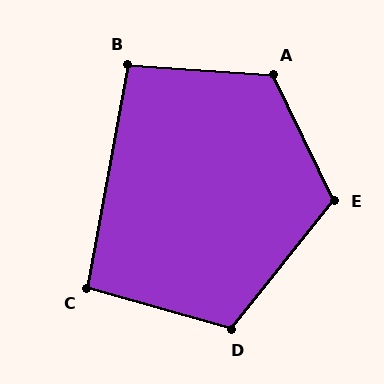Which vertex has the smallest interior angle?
C, at approximately 95 degrees.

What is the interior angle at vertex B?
Approximately 96 degrees (obtuse).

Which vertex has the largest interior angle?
A, at approximately 120 degrees.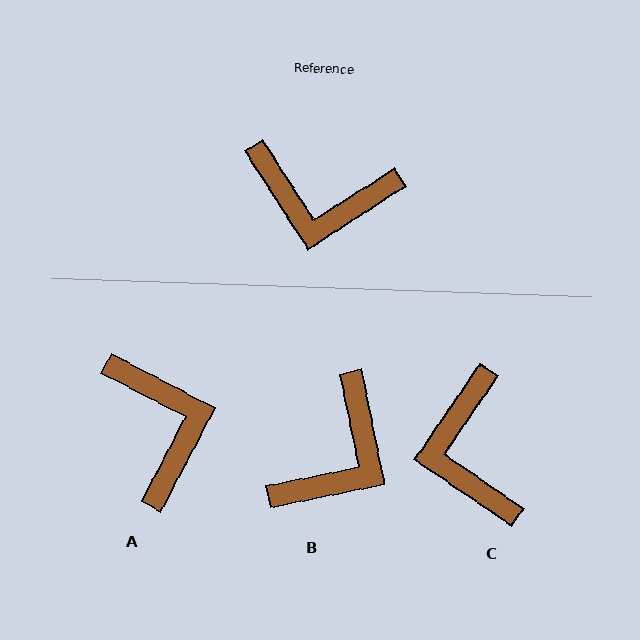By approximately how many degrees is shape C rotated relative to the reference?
Approximately 67 degrees clockwise.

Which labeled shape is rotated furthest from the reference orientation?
A, about 120 degrees away.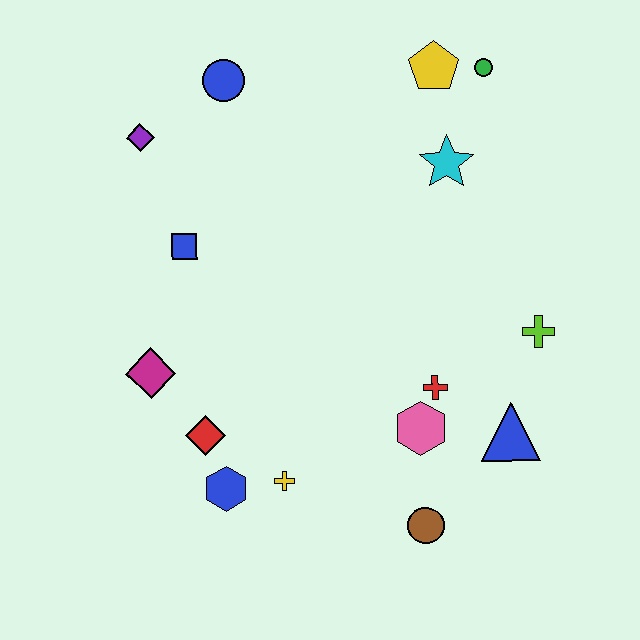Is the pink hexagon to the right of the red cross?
No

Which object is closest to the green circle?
The yellow pentagon is closest to the green circle.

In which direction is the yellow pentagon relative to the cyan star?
The yellow pentagon is above the cyan star.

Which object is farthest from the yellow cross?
The green circle is farthest from the yellow cross.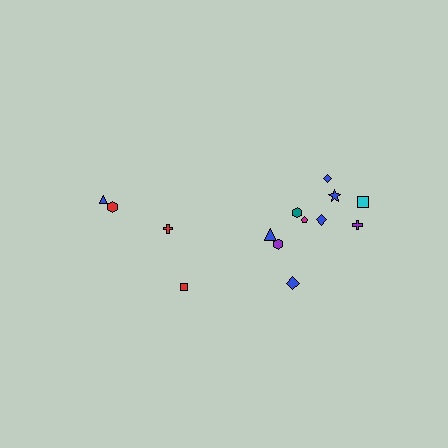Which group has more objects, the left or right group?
The right group.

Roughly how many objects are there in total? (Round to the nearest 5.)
Roughly 15 objects in total.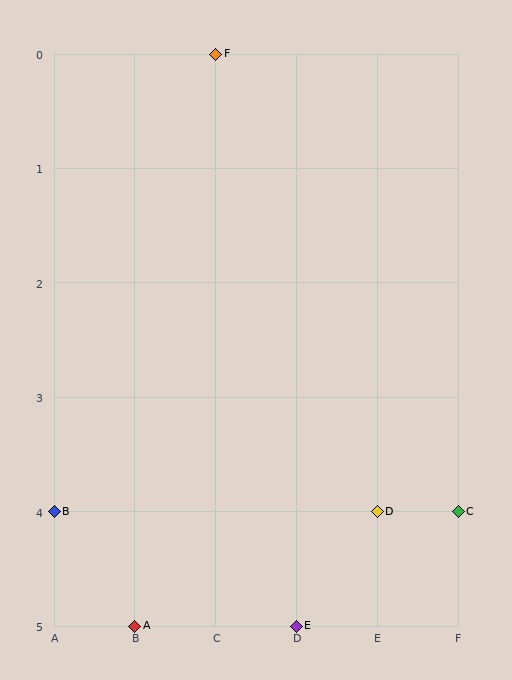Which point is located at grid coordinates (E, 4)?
Point D is at (E, 4).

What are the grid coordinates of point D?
Point D is at grid coordinates (E, 4).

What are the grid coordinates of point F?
Point F is at grid coordinates (C, 0).